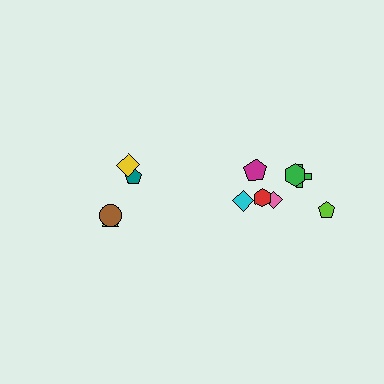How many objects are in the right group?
There are 7 objects.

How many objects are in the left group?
There are 4 objects.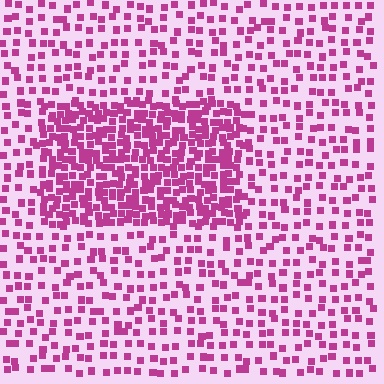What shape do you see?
I see a rectangle.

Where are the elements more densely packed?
The elements are more densely packed inside the rectangle boundary.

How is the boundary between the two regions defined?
The boundary is defined by a change in element density (approximately 2.4x ratio). All elements are the same color, size, and shape.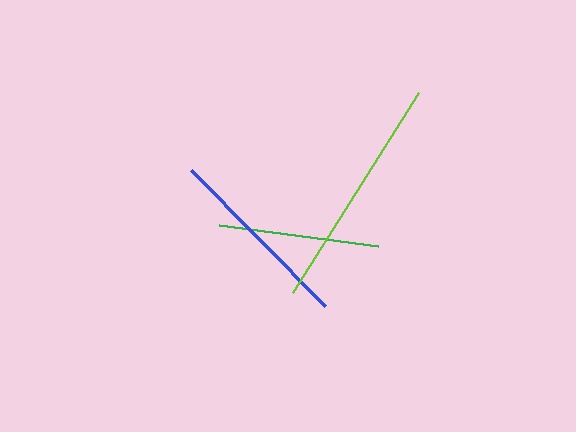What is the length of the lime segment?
The lime segment is approximately 236 pixels long.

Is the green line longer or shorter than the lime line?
The lime line is longer than the green line.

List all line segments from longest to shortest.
From longest to shortest: lime, blue, green.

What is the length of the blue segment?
The blue segment is approximately 190 pixels long.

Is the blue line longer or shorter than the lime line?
The lime line is longer than the blue line.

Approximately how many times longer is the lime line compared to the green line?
The lime line is approximately 1.5 times the length of the green line.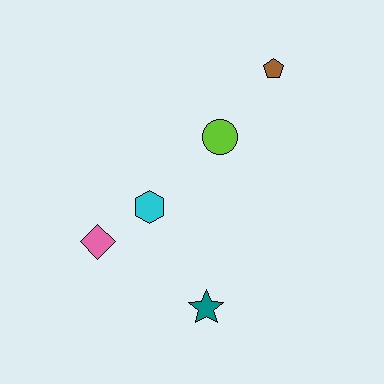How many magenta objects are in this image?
There are no magenta objects.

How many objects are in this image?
There are 5 objects.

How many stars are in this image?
There is 1 star.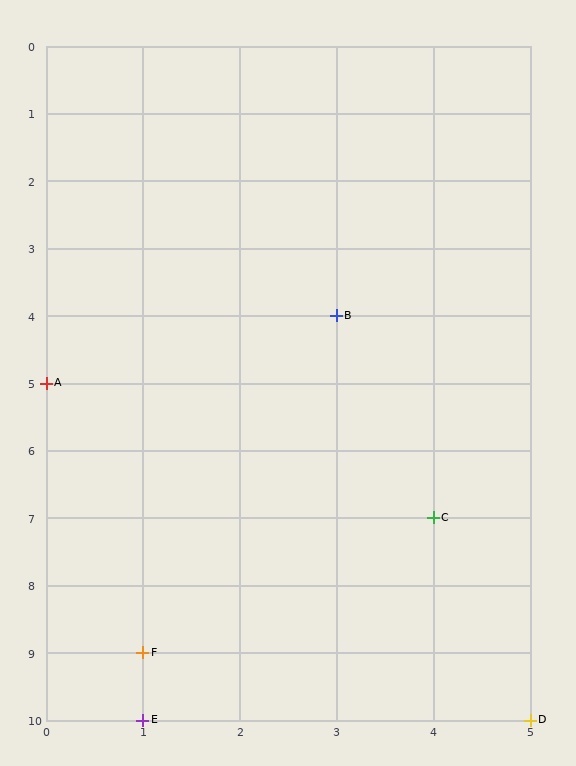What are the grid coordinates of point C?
Point C is at grid coordinates (4, 7).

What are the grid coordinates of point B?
Point B is at grid coordinates (3, 4).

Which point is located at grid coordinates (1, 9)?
Point F is at (1, 9).